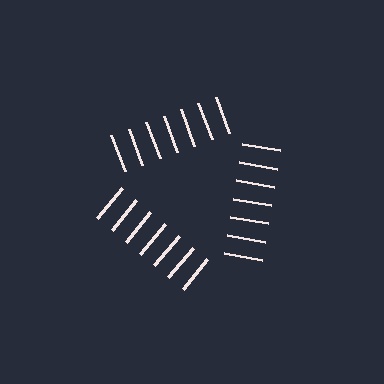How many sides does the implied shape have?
3 sides — the line-ends trace a triangle.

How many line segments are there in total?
21 — 7 along each of the 3 edges.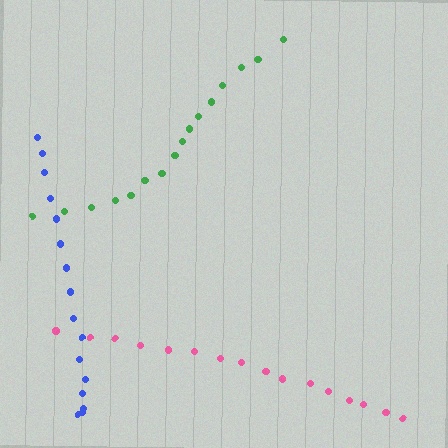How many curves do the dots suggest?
There are 3 distinct paths.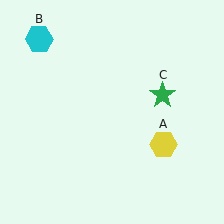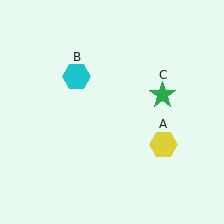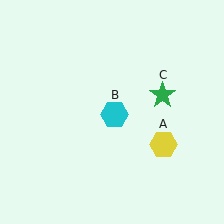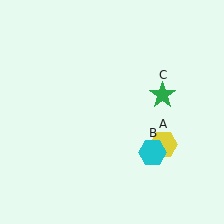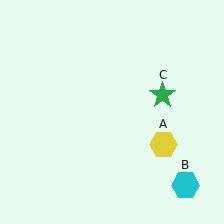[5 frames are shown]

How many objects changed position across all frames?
1 object changed position: cyan hexagon (object B).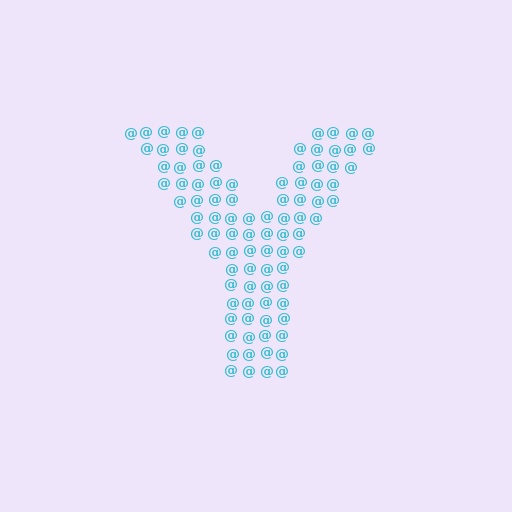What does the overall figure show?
The overall figure shows the letter Y.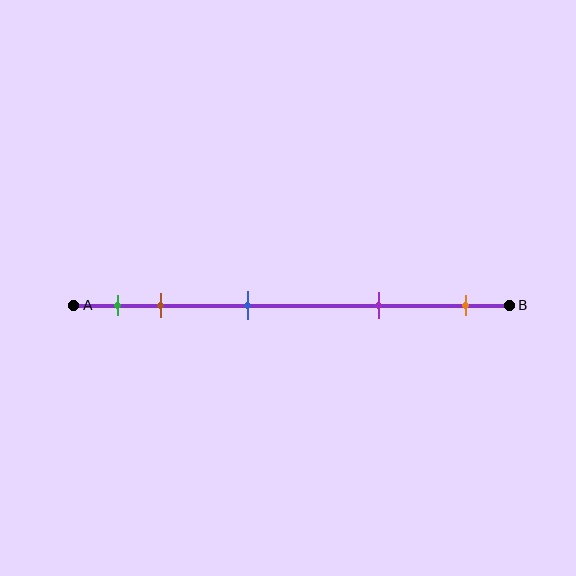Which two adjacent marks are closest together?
The green and brown marks are the closest adjacent pair.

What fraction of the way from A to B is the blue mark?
The blue mark is approximately 40% (0.4) of the way from A to B.